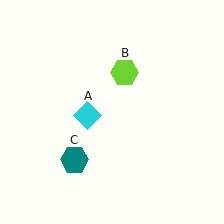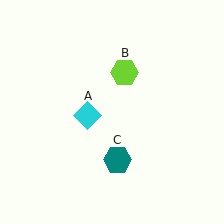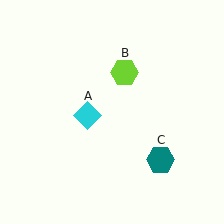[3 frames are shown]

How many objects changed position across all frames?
1 object changed position: teal hexagon (object C).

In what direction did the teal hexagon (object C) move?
The teal hexagon (object C) moved right.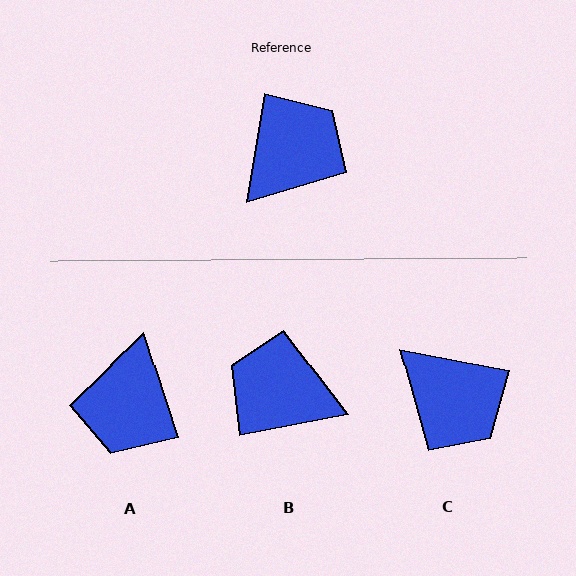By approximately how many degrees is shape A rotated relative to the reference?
Approximately 153 degrees clockwise.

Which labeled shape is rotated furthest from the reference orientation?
A, about 153 degrees away.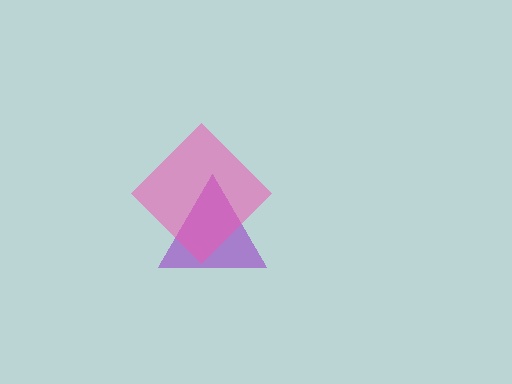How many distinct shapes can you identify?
There are 2 distinct shapes: a purple triangle, a pink diamond.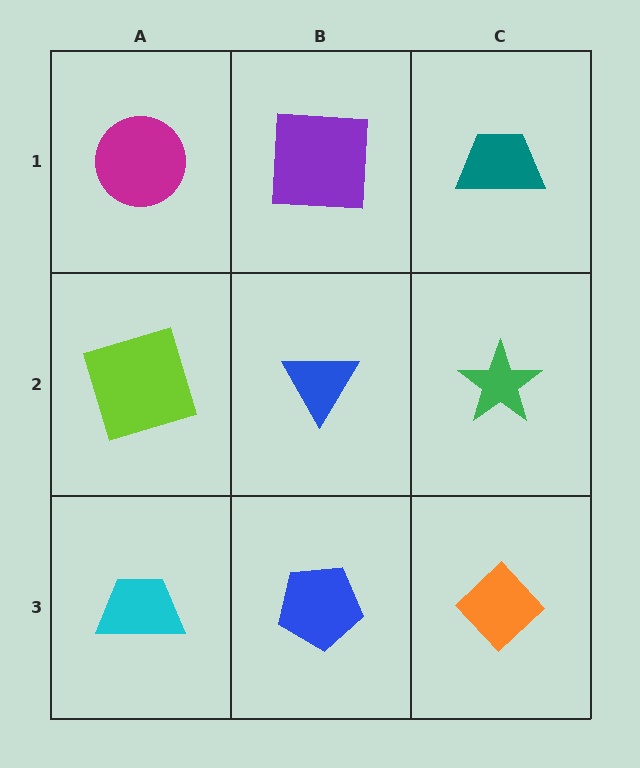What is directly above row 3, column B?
A blue triangle.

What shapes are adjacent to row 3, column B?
A blue triangle (row 2, column B), a cyan trapezoid (row 3, column A), an orange diamond (row 3, column C).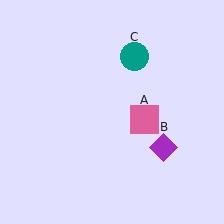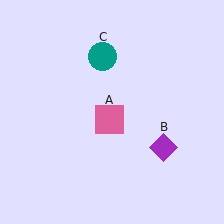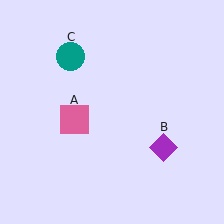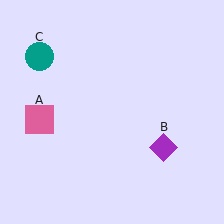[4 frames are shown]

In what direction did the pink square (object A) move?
The pink square (object A) moved left.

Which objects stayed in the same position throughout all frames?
Purple diamond (object B) remained stationary.